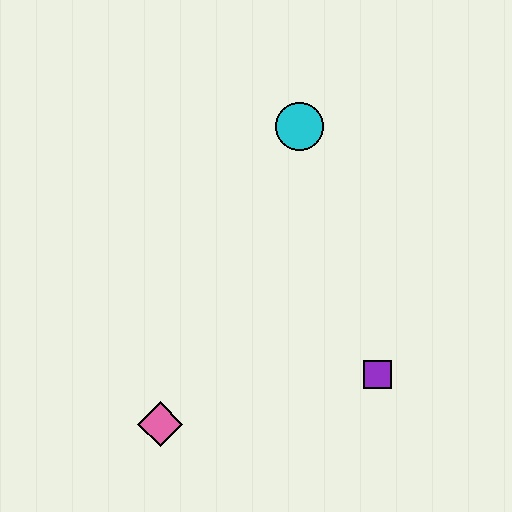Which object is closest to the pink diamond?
The purple square is closest to the pink diamond.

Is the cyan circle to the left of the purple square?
Yes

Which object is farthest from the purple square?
The cyan circle is farthest from the purple square.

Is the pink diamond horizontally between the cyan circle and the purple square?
No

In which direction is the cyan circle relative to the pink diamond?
The cyan circle is above the pink diamond.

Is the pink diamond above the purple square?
No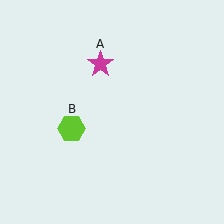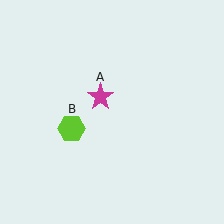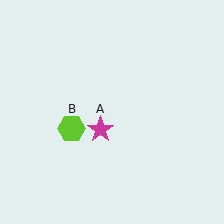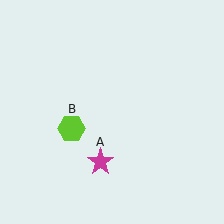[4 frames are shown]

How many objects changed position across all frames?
1 object changed position: magenta star (object A).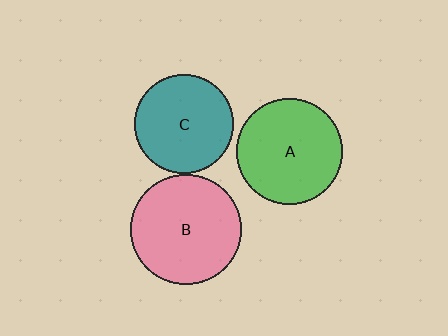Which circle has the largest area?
Circle B (pink).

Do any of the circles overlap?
No, none of the circles overlap.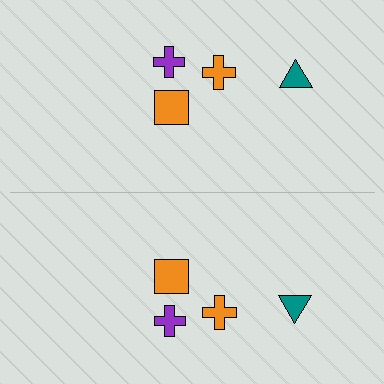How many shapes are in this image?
There are 8 shapes in this image.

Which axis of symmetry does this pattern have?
The pattern has a horizontal axis of symmetry running through the center of the image.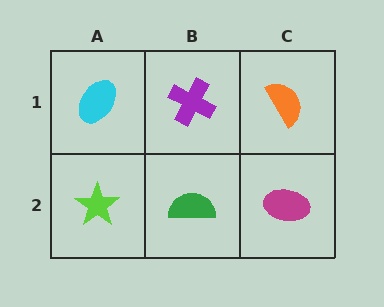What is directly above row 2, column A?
A cyan ellipse.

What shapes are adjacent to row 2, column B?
A purple cross (row 1, column B), a lime star (row 2, column A), a magenta ellipse (row 2, column C).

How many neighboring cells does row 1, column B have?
3.